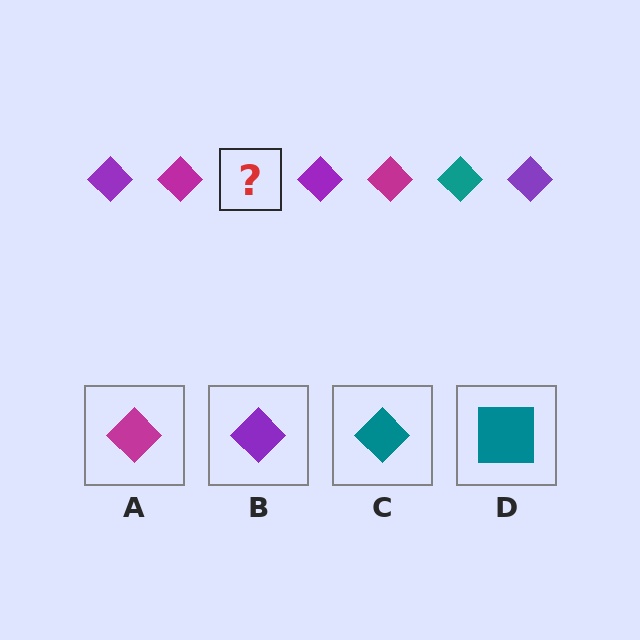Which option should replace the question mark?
Option C.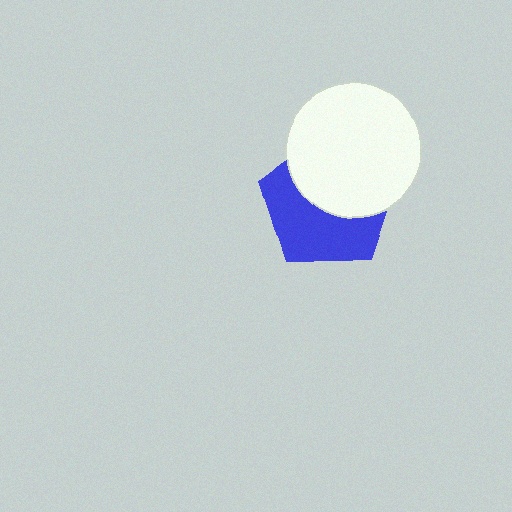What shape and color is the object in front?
The object in front is a white circle.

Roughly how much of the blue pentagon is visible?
About half of it is visible (roughly 51%).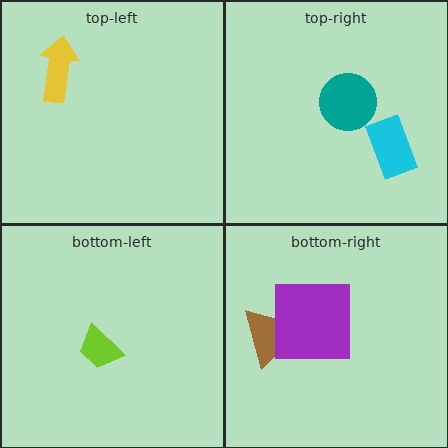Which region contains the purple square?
The bottom-right region.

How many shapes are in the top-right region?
2.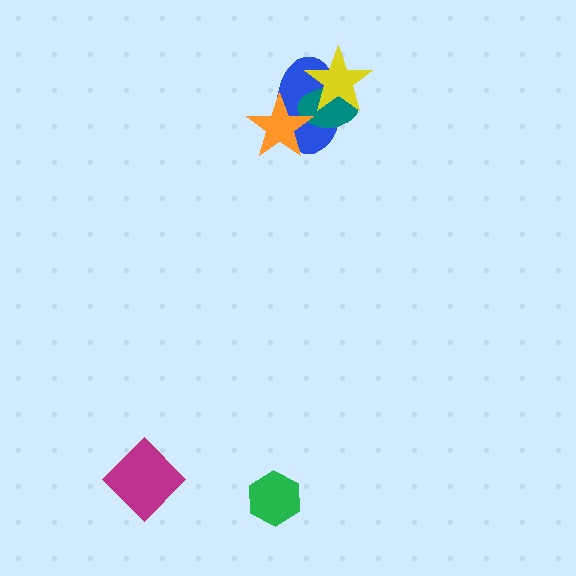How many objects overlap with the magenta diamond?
0 objects overlap with the magenta diamond.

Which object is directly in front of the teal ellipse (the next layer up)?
The yellow star is directly in front of the teal ellipse.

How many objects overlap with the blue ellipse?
3 objects overlap with the blue ellipse.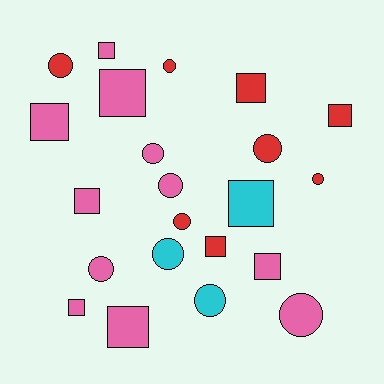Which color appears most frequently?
Pink, with 11 objects.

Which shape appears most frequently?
Square, with 11 objects.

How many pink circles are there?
There are 4 pink circles.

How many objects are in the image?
There are 22 objects.